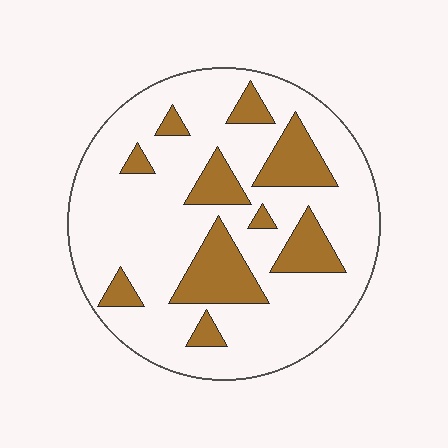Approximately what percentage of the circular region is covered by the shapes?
Approximately 20%.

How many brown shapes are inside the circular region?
10.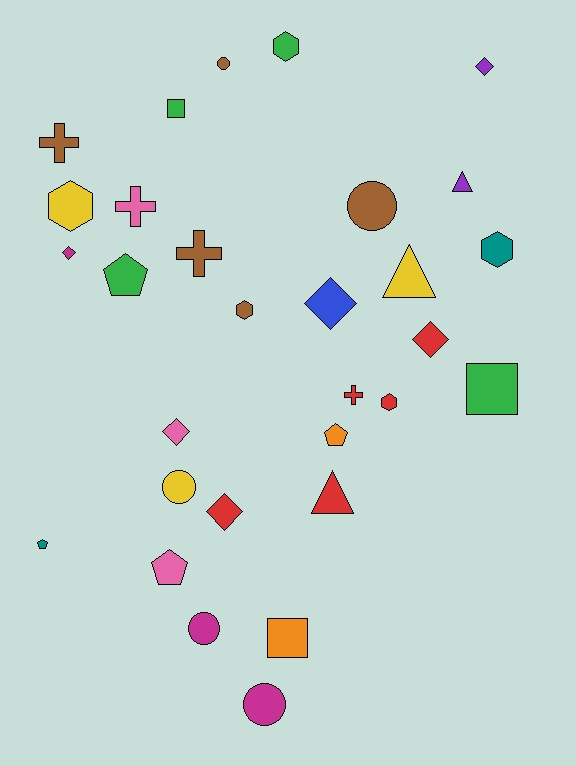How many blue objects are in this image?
There is 1 blue object.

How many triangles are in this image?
There are 3 triangles.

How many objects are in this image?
There are 30 objects.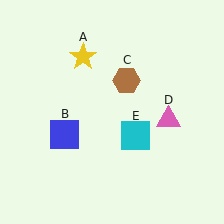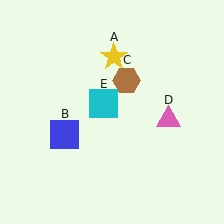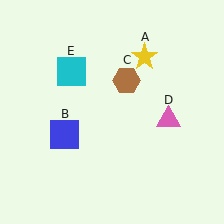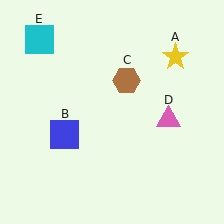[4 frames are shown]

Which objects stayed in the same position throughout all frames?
Blue square (object B) and brown hexagon (object C) and pink triangle (object D) remained stationary.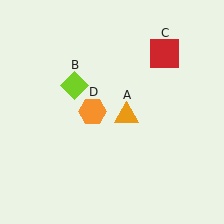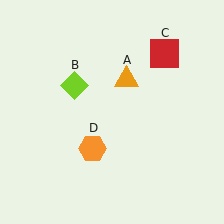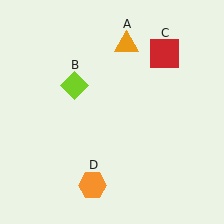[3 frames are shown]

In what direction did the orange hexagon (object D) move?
The orange hexagon (object D) moved down.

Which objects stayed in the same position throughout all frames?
Lime diamond (object B) and red square (object C) remained stationary.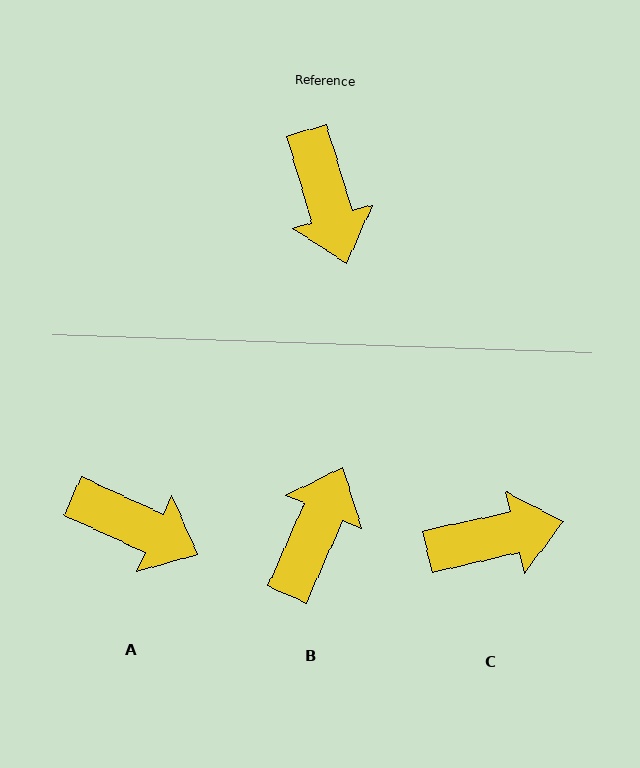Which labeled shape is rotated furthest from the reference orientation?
B, about 139 degrees away.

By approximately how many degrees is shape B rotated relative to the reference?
Approximately 139 degrees counter-clockwise.